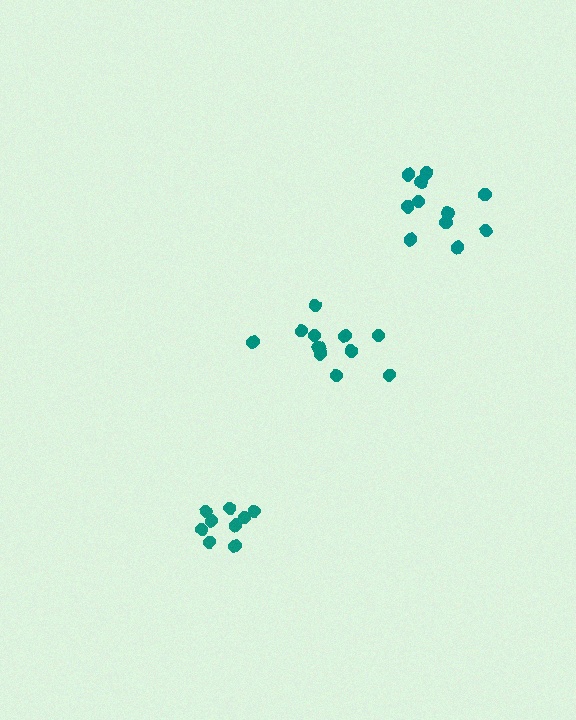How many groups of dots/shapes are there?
There are 3 groups.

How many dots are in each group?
Group 1: 11 dots, Group 2: 9 dots, Group 3: 12 dots (32 total).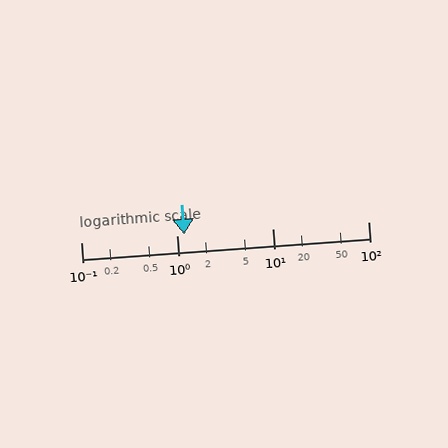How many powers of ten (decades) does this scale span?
The scale spans 3 decades, from 0.1 to 100.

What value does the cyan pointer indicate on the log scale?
The pointer indicates approximately 1.2.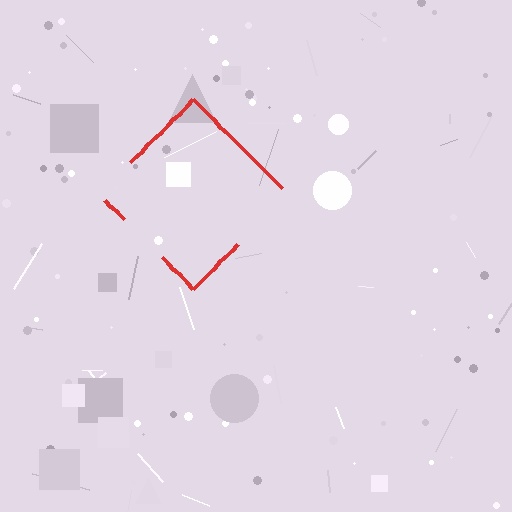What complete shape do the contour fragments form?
The contour fragments form a diamond.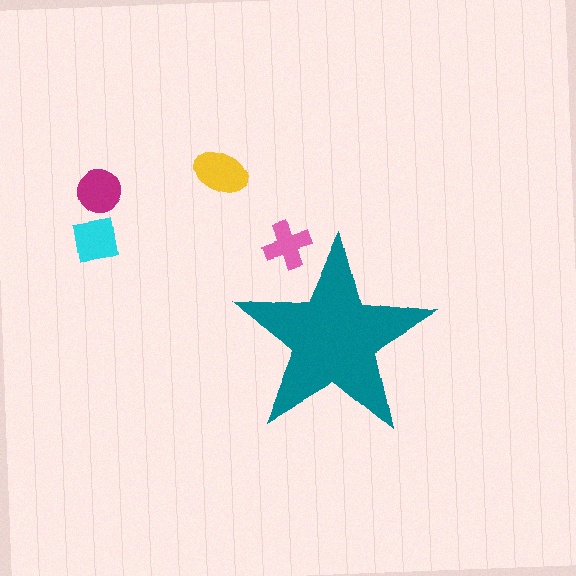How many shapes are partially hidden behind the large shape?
1 shape is partially hidden.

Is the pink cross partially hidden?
Yes, the pink cross is partially hidden behind the teal star.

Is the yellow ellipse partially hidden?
No, the yellow ellipse is fully visible.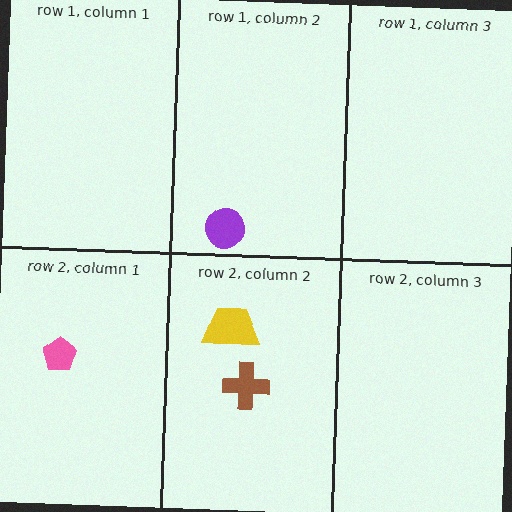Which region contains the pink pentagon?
The row 2, column 1 region.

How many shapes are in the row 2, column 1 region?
1.